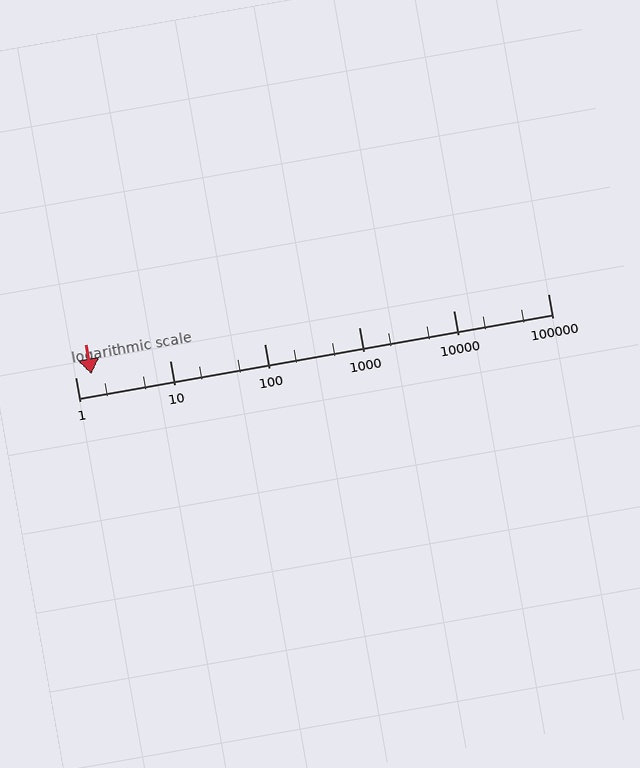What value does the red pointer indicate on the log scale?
The pointer indicates approximately 1.5.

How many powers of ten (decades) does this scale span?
The scale spans 5 decades, from 1 to 100000.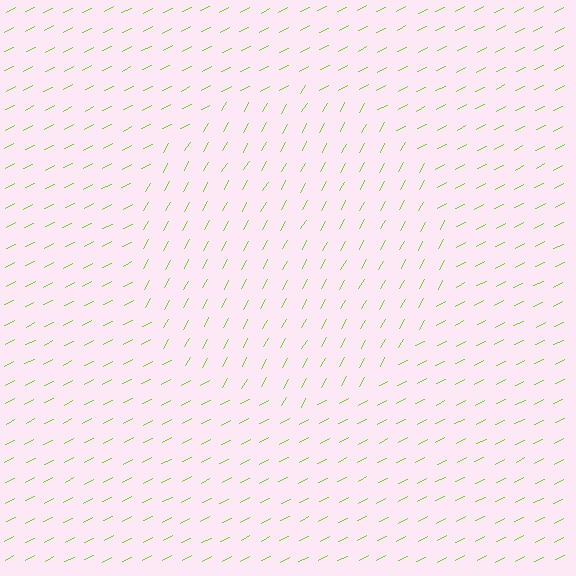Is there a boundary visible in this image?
Yes, there is a texture boundary formed by a change in line orientation.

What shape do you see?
I see a circle.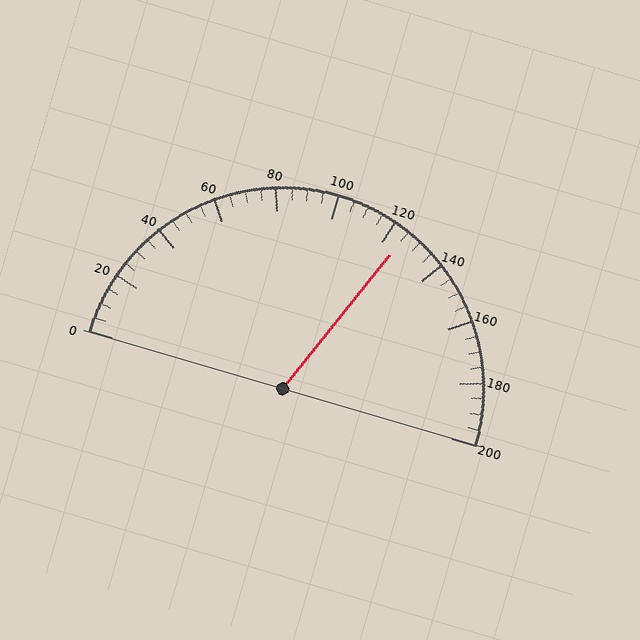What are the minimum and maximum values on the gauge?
The gauge ranges from 0 to 200.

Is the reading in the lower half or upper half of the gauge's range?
The reading is in the upper half of the range (0 to 200).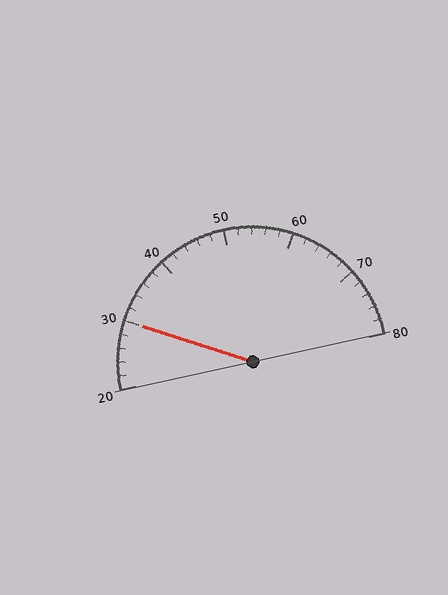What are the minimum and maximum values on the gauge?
The gauge ranges from 20 to 80.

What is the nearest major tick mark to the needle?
The nearest major tick mark is 30.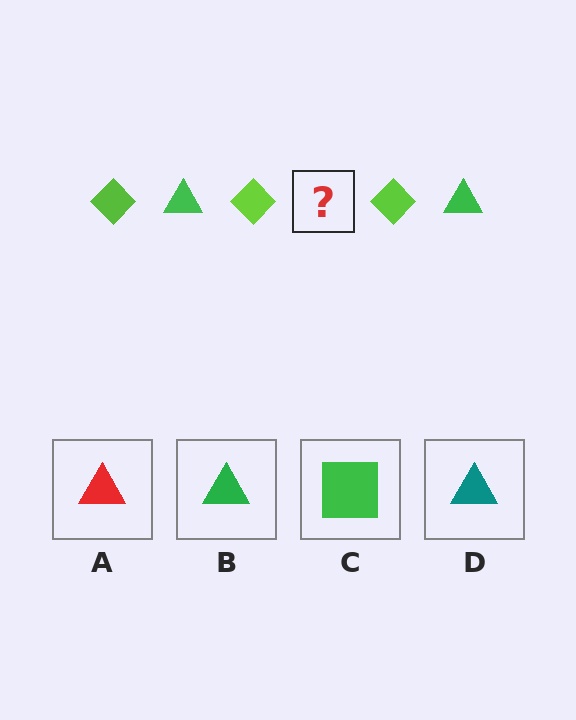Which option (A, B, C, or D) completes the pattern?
B.